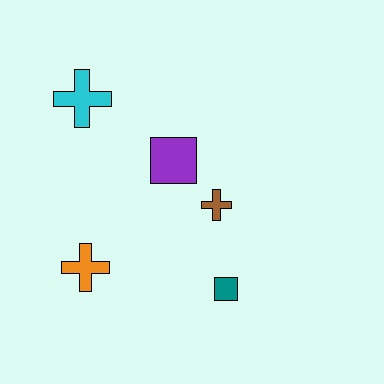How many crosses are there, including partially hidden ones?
There are 3 crosses.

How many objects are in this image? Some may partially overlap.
There are 5 objects.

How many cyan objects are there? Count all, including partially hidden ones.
There is 1 cyan object.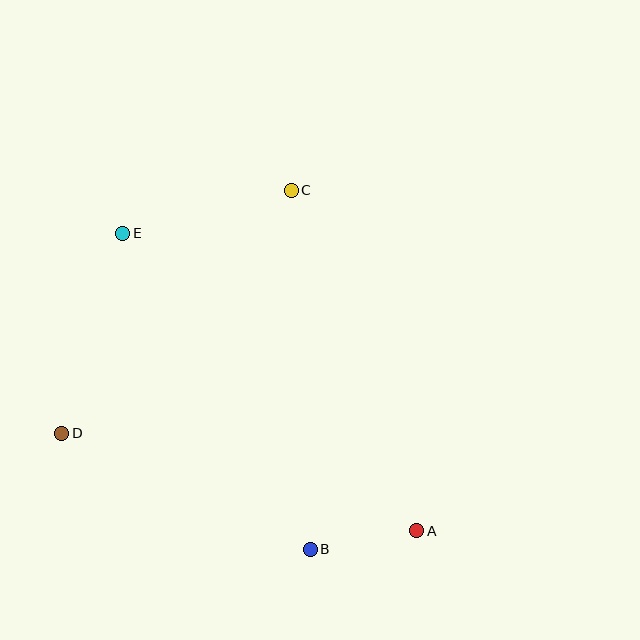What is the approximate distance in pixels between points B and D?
The distance between B and D is approximately 274 pixels.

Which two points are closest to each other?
Points A and B are closest to each other.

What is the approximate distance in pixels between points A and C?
The distance between A and C is approximately 363 pixels.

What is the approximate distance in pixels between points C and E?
The distance between C and E is approximately 174 pixels.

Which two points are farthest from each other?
Points A and E are farthest from each other.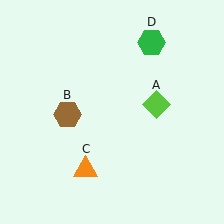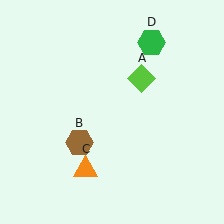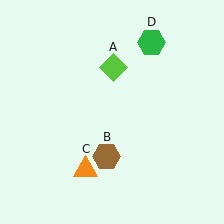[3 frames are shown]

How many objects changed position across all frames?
2 objects changed position: lime diamond (object A), brown hexagon (object B).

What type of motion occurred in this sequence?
The lime diamond (object A), brown hexagon (object B) rotated counterclockwise around the center of the scene.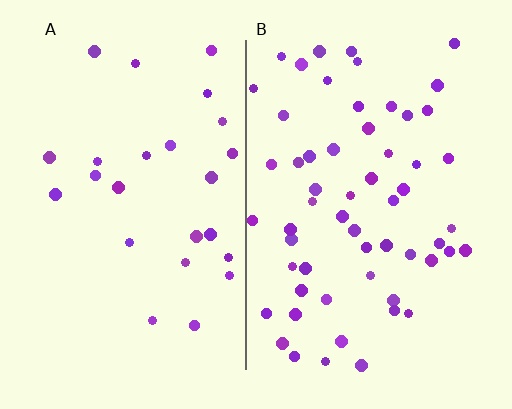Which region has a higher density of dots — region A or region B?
B (the right).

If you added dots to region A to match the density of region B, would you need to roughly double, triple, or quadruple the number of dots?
Approximately double.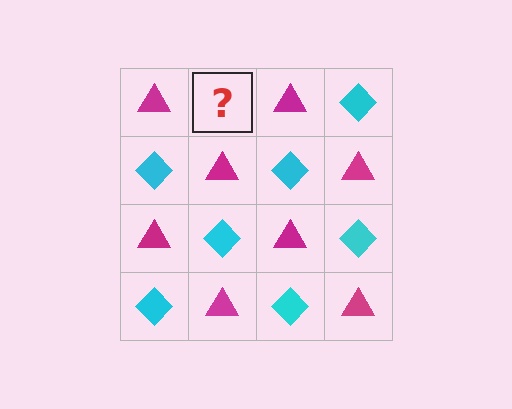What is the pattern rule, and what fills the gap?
The rule is that it alternates magenta triangle and cyan diamond in a checkerboard pattern. The gap should be filled with a cyan diamond.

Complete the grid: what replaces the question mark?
The question mark should be replaced with a cyan diamond.